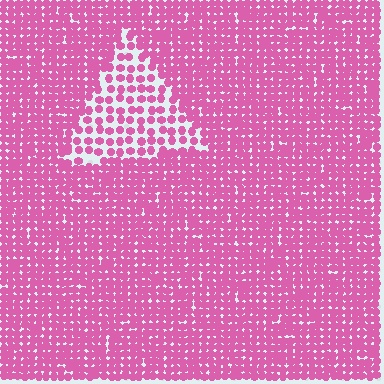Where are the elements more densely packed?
The elements are more densely packed outside the triangle boundary.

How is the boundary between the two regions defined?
The boundary is defined by a change in element density (approximately 2.1x ratio). All elements are the same color, size, and shape.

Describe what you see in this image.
The image contains small pink elements arranged at two different densities. A triangle-shaped region is visible where the elements are less densely packed than the surrounding area.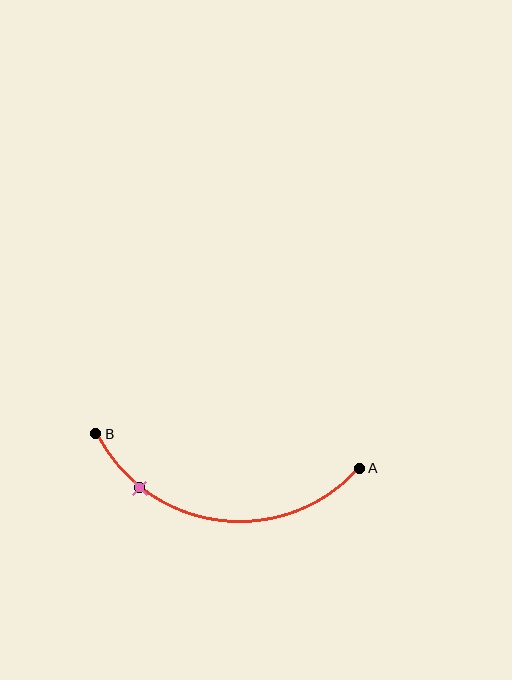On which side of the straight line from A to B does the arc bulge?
The arc bulges below the straight line connecting A and B.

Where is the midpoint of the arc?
The arc midpoint is the point on the curve farthest from the straight line joining A and B. It sits below that line.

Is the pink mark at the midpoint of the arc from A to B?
No. The pink mark lies on the arc but is closer to endpoint B. The arc midpoint would be at the point on the curve equidistant along the arc from both A and B.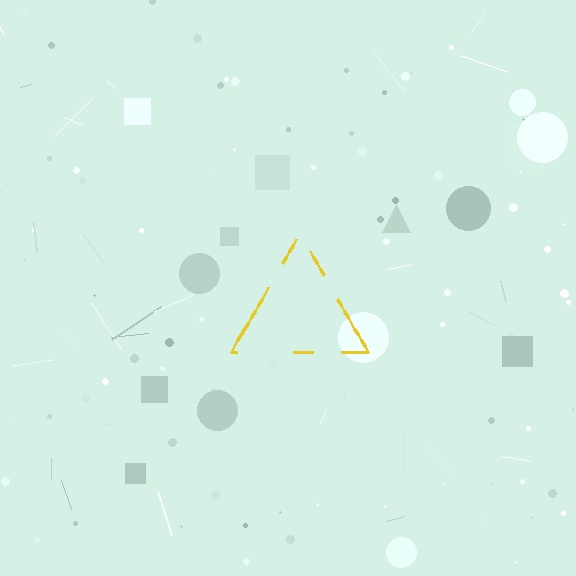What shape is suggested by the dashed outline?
The dashed outline suggests a triangle.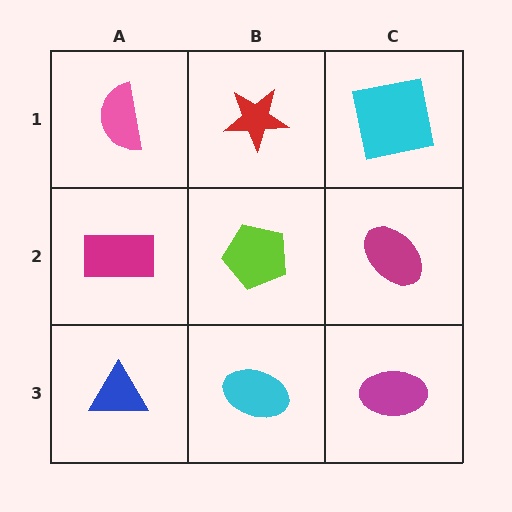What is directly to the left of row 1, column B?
A pink semicircle.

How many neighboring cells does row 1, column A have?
2.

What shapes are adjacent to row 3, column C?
A magenta ellipse (row 2, column C), a cyan ellipse (row 3, column B).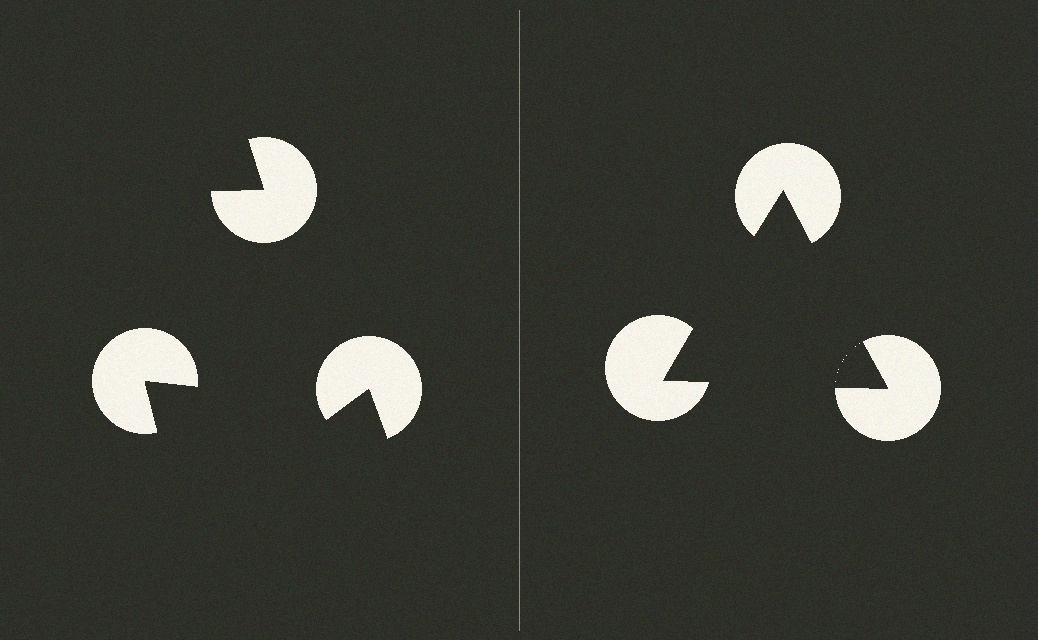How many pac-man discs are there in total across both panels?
6 — 3 on each side.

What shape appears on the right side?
An illusory triangle.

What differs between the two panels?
The pac-man discs are positioned identically on both sides; only the wedge orientations differ. On the right they align to a triangle; on the left they are misaligned.